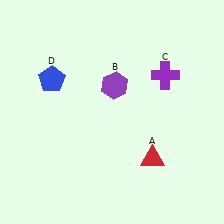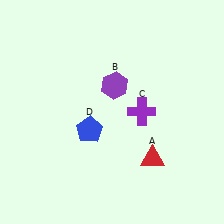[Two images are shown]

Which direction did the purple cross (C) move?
The purple cross (C) moved down.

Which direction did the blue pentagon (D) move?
The blue pentagon (D) moved down.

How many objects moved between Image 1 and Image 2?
2 objects moved between the two images.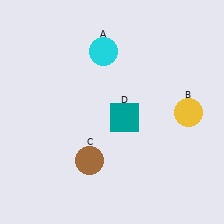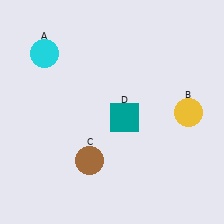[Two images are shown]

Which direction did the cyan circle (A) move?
The cyan circle (A) moved left.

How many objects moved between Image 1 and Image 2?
1 object moved between the two images.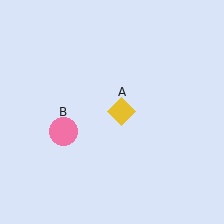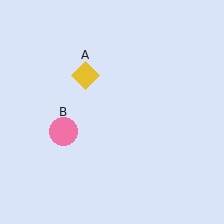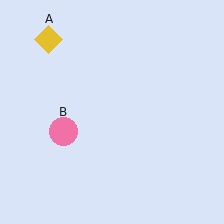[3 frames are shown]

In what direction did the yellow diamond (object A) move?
The yellow diamond (object A) moved up and to the left.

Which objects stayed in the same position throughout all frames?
Pink circle (object B) remained stationary.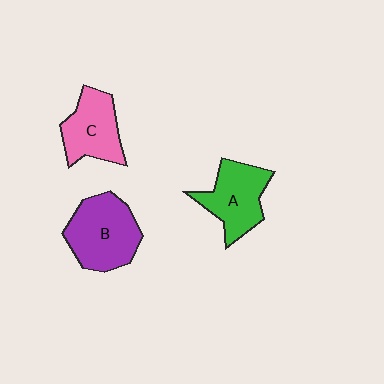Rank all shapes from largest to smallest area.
From largest to smallest: B (purple), A (green), C (pink).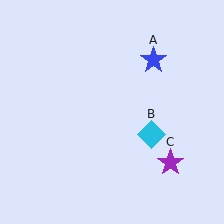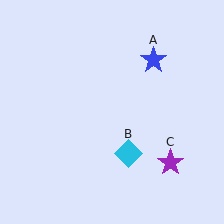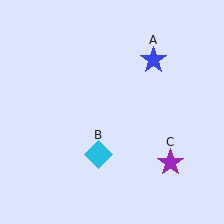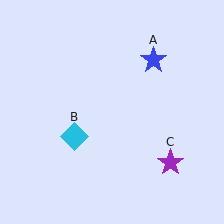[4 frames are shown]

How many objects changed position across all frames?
1 object changed position: cyan diamond (object B).